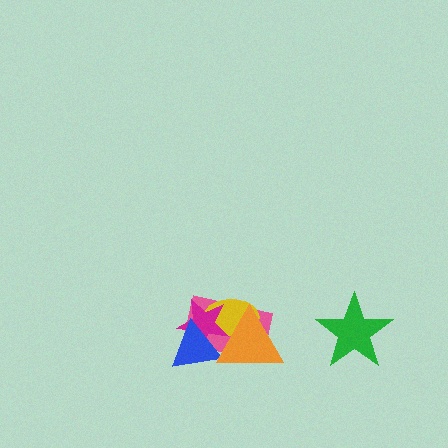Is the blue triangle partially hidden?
Yes, it is partially covered by another shape.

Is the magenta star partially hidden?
Yes, it is partially covered by another shape.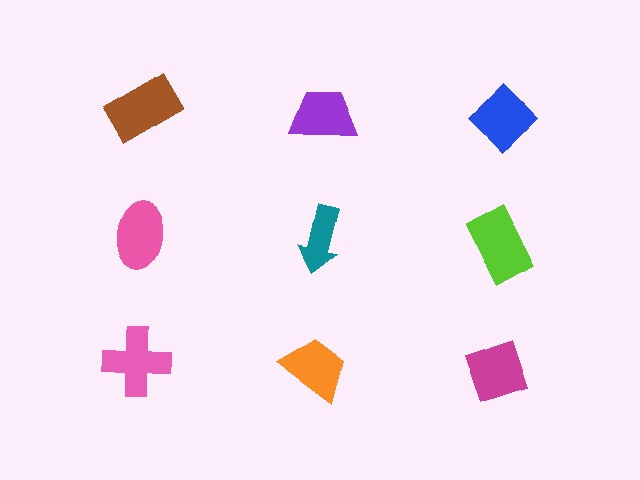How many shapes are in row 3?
3 shapes.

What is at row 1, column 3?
A blue diamond.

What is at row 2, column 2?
A teal arrow.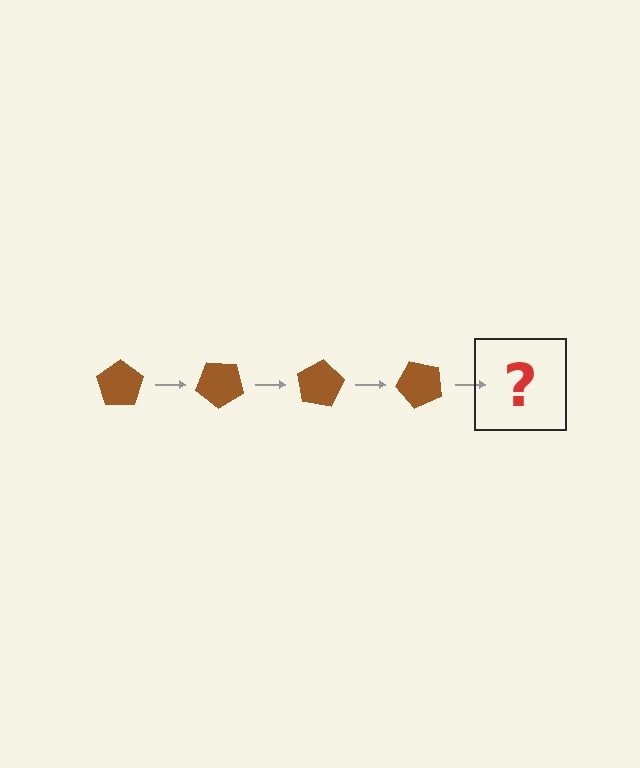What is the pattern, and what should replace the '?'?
The pattern is that the pentagon rotates 40 degrees each step. The '?' should be a brown pentagon rotated 160 degrees.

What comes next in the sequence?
The next element should be a brown pentagon rotated 160 degrees.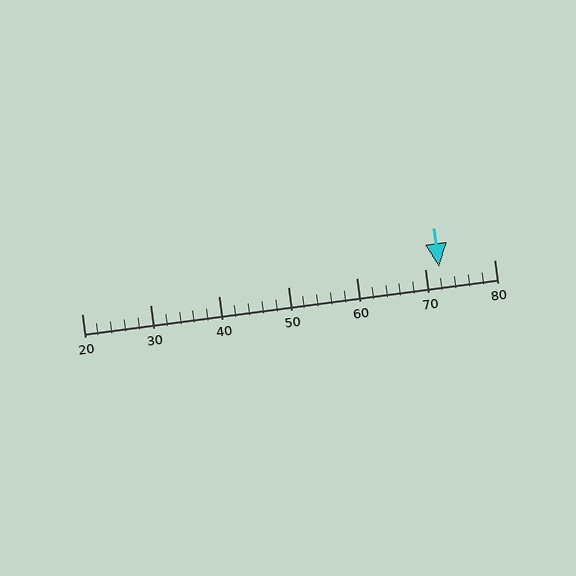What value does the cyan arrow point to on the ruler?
The cyan arrow points to approximately 72.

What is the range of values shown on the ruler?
The ruler shows values from 20 to 80.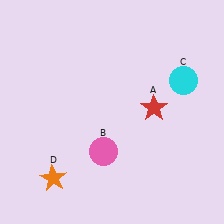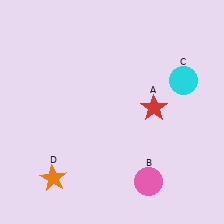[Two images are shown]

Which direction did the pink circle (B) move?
The pink circle (B) moved right.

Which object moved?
The pink circle (B) moved right.